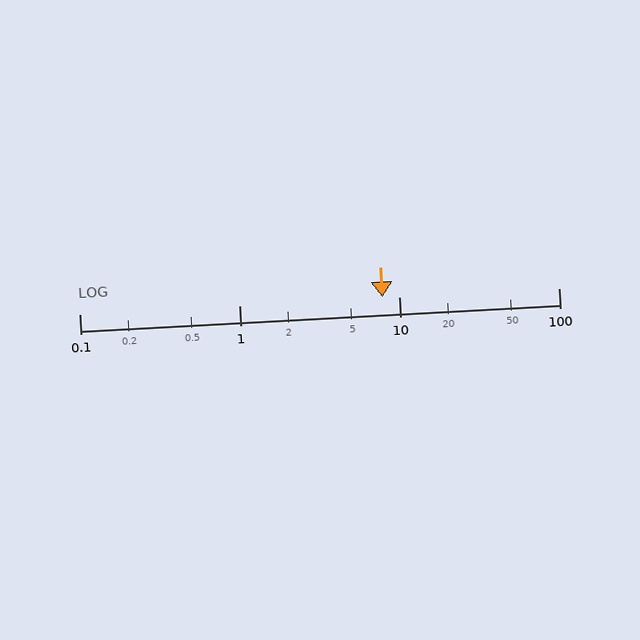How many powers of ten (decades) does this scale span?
The scale spans 3 decades, from 0.1 to 100.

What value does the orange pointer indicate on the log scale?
The pointer indicates approximately 7.9.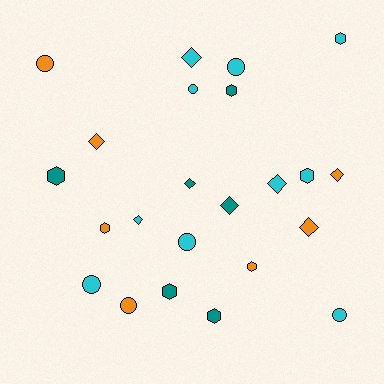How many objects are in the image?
There are 23 objects.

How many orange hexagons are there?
There are 2 orange hexagons.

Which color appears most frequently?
Cyan, with 10 objects.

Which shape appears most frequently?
Hexagon, with 8 objects.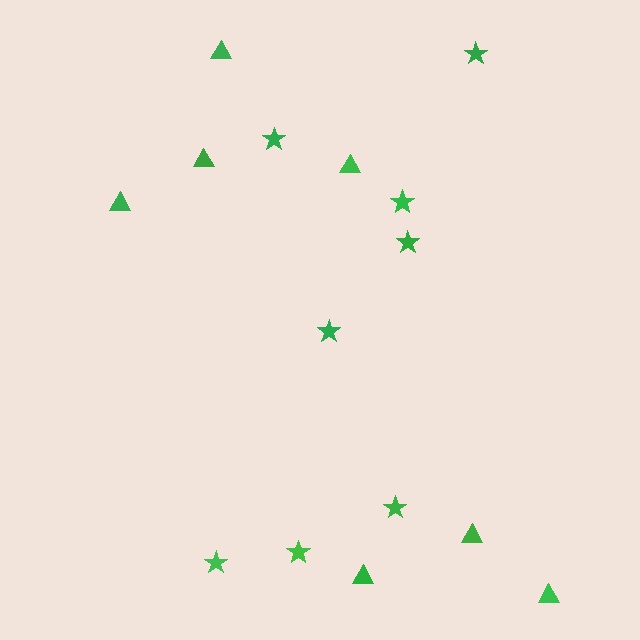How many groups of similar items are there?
There are 2 groups: one group of triangles (7) and one group of stars (8).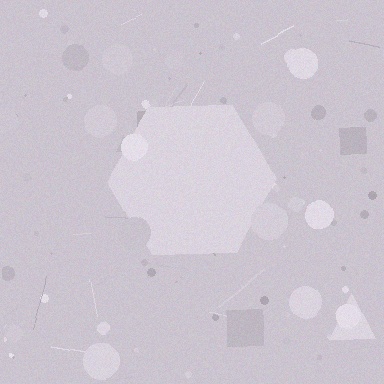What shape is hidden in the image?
A hexagon is hidden in the image.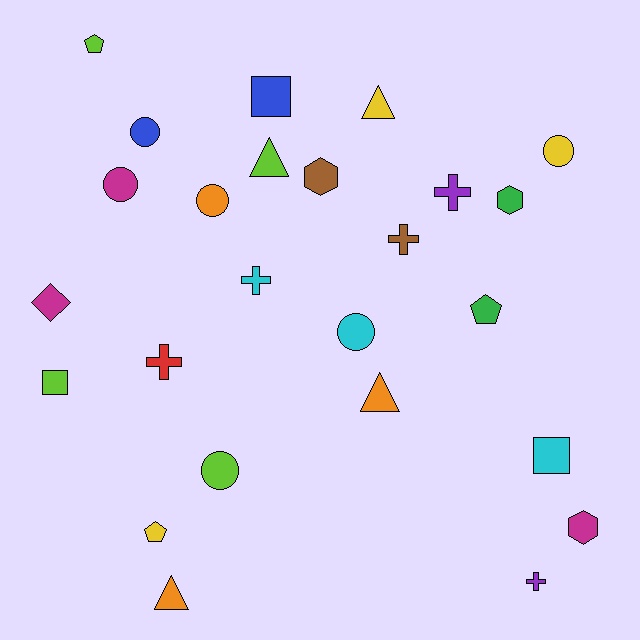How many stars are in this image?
There are no stars.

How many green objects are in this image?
There are 2 green objects.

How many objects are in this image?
There are 25 objects.